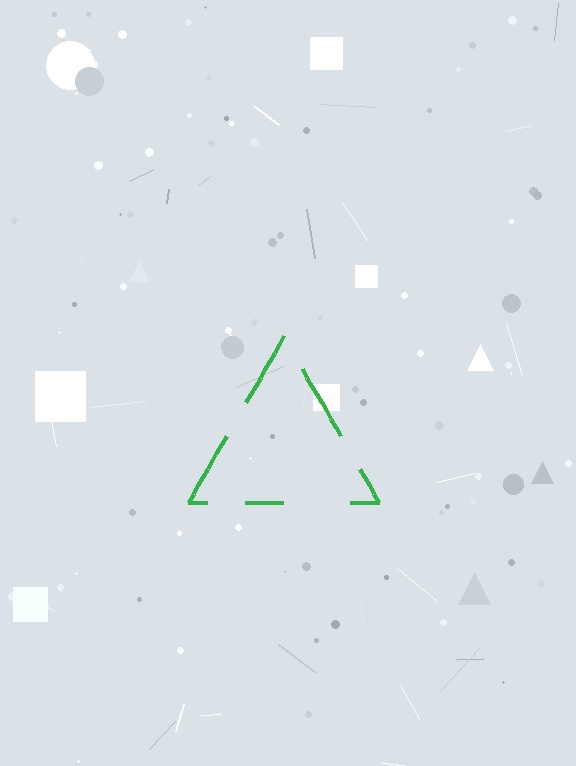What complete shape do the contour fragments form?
The contour fragments form a triangle.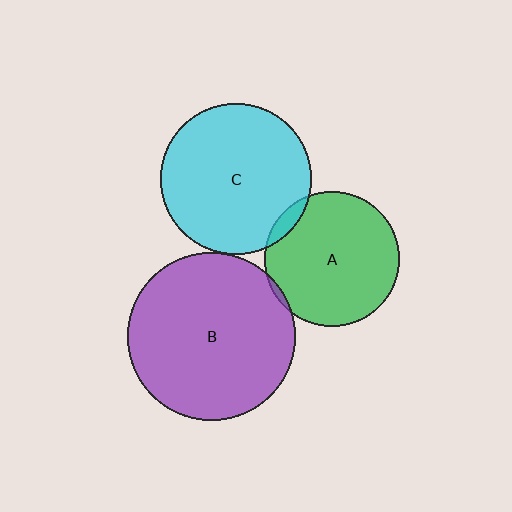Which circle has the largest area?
Circle B (purple).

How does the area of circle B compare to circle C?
Approximately 1.2 times.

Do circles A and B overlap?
Yes.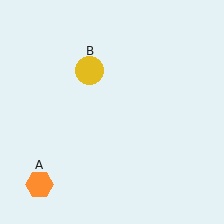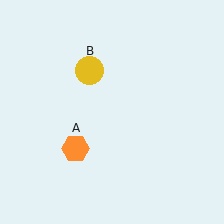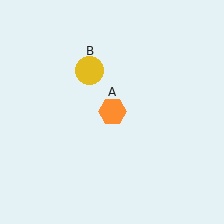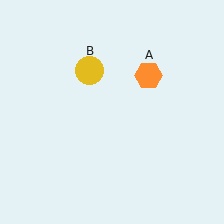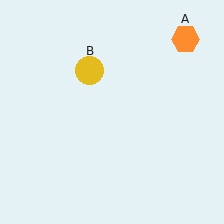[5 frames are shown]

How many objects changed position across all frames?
1 object changed position: orange hexagon (object A).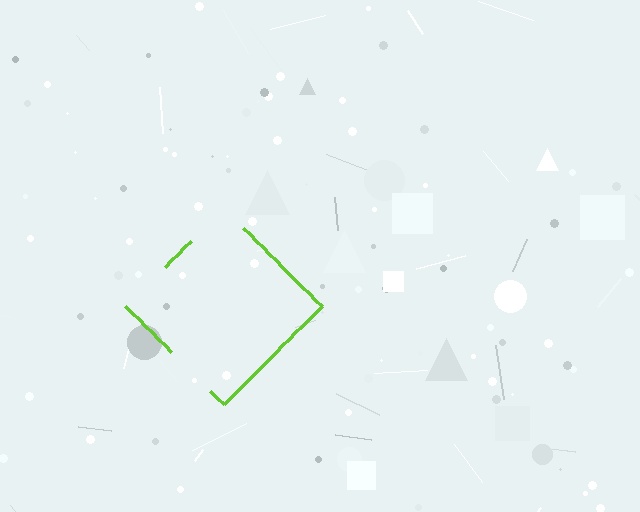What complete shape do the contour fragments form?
The contour fragments form a diamond.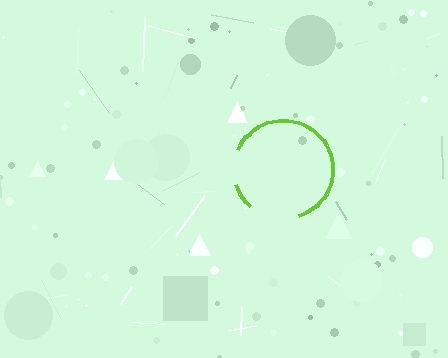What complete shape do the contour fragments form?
The contour fragments form a circle.